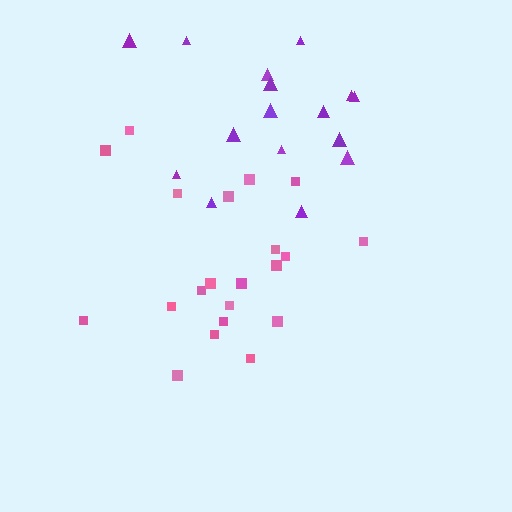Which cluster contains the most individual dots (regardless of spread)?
Pink (21).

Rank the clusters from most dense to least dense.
pink, purple.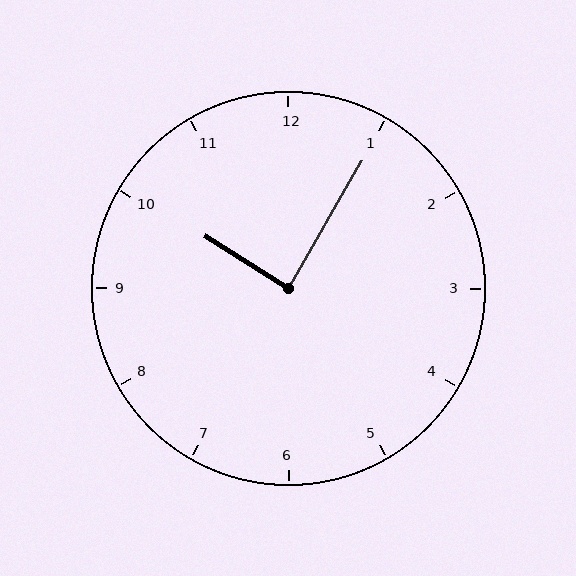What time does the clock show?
10:05.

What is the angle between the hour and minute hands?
Approximately 88 degrees.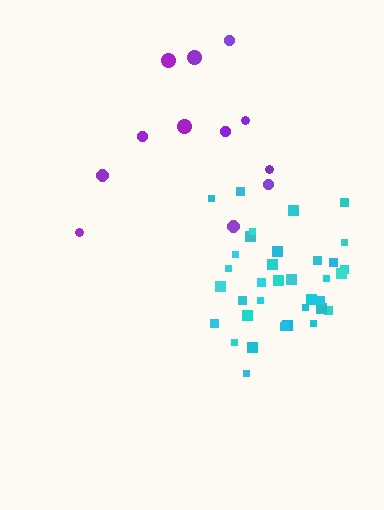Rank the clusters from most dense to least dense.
cyan, purple.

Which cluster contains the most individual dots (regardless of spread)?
Cyan (35).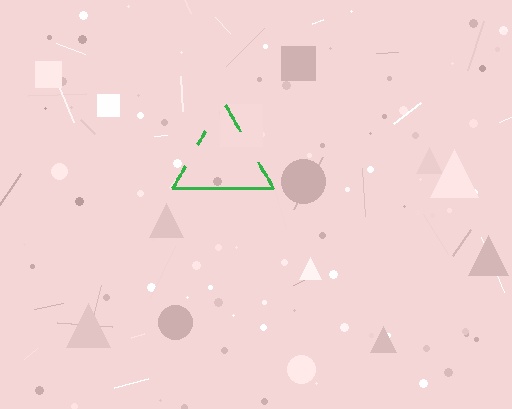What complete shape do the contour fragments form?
The contour fragments form a triangle.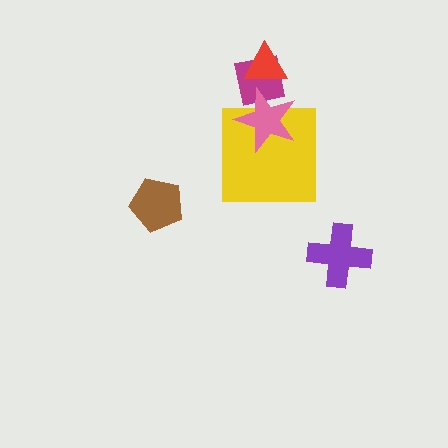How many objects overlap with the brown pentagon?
0 objects overlap with the brown pentagon.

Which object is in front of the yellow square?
The pink star is in front of the yellow square.